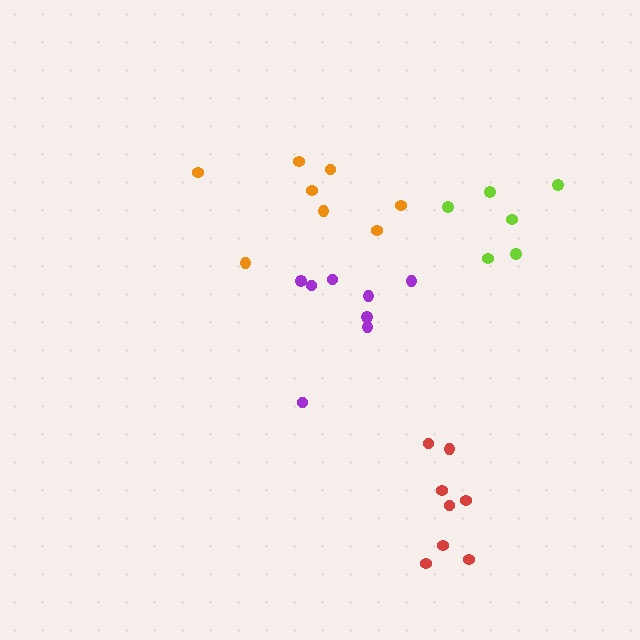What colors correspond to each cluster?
The clusters are colored: red, lime, purple, orange.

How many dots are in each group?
Group 1: 8 dots, Group 2: 6 dots, Group 3: 8 dots, Group 4: 8 dots (30 total).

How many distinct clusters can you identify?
There are 4 distinct clusters.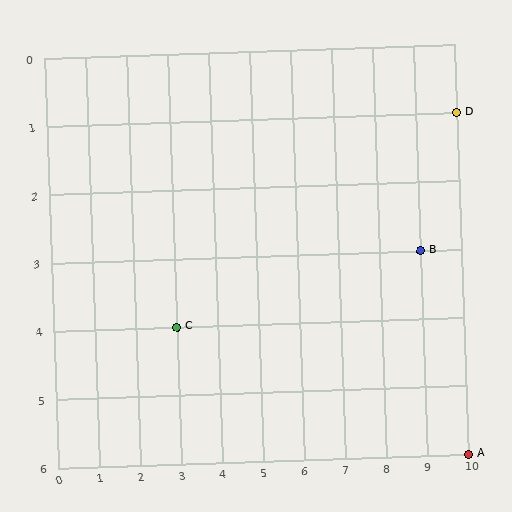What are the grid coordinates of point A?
Point A is at grid coordinates (10, 6).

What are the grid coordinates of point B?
Point B is at grid coordinates (9, 3).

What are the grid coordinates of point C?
Point C is at grid coordinates (3, 4).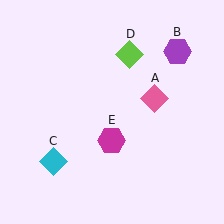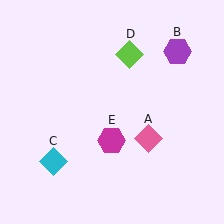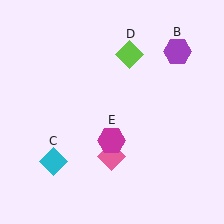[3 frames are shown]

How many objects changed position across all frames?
1 object changed position: pink diamond (object A).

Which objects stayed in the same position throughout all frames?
Purple hexagon (object B) and cyan diamond (object C) and lime diamond (object D) and magenta hexagon (object E) remained stationary.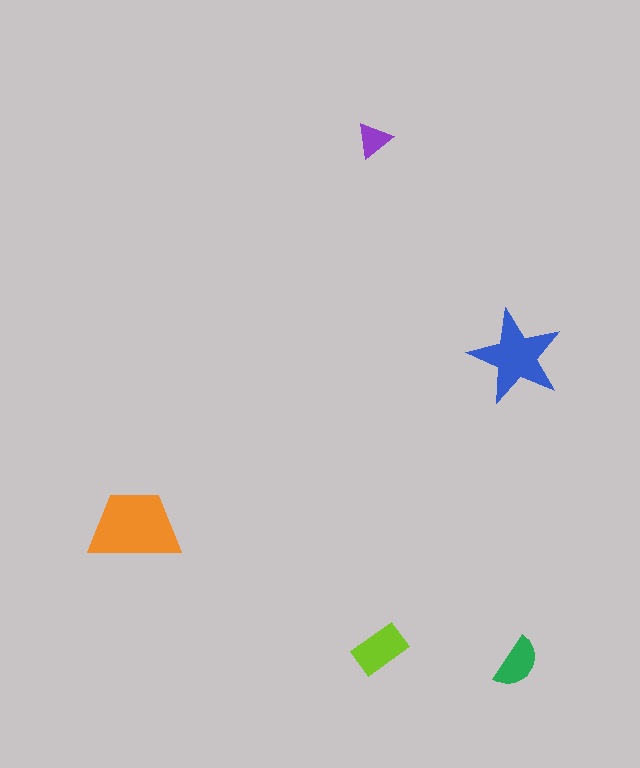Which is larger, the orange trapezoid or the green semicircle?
The orange trapezoid.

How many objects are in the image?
There are 5 objects in the image.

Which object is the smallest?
The purple triangle.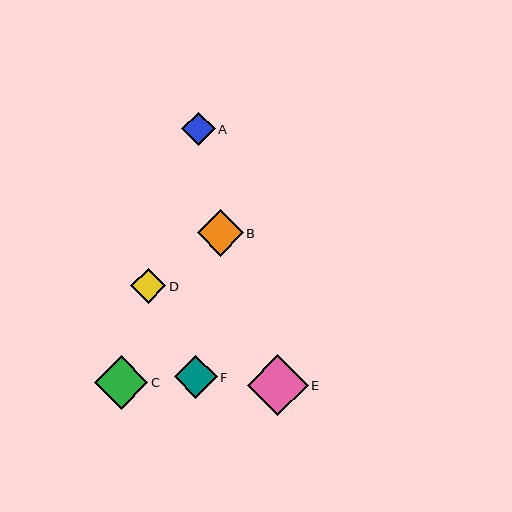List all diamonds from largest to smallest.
From largest to smallest: E, C, B, F, D, A.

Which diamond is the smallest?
Diamond A is the smallest with a size of approximately 33 pixels.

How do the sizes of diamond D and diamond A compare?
Diamond D and diamond A are approximately the same size.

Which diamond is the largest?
Diamond E is the largest with a size of approximately 61 pixels.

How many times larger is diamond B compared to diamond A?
Diamond B is approximately 1.4 times the size of diamond A.